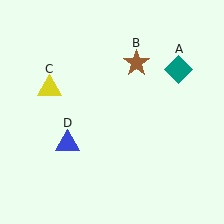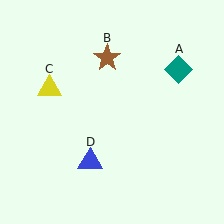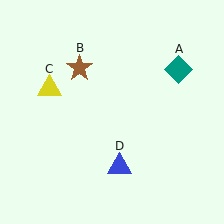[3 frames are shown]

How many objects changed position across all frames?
2 objects changed position: brown star (object B), blue triangle (object D).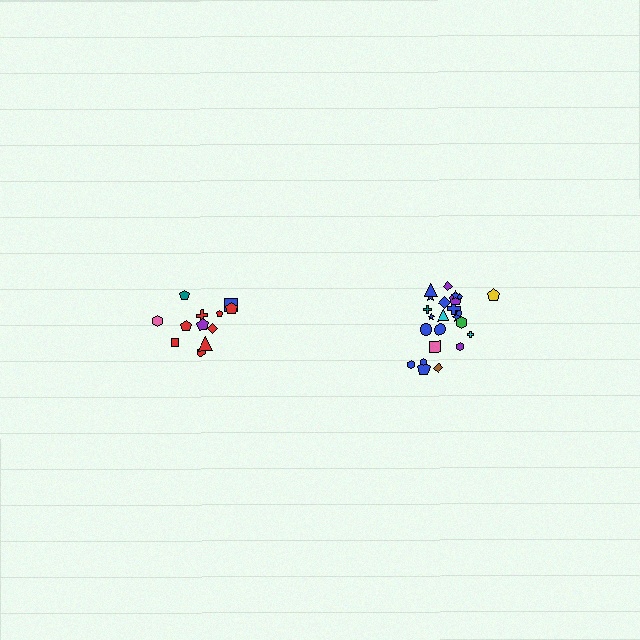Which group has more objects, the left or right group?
The right group.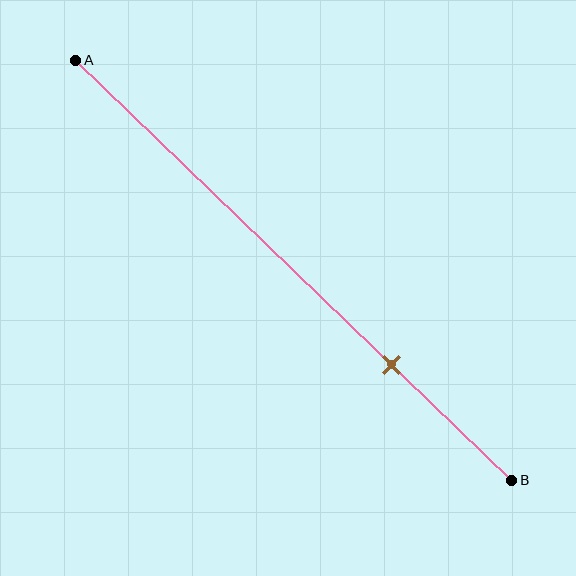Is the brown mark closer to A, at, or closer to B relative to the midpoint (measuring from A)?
The brown mark is closer to point B than the midpoint of segment AB.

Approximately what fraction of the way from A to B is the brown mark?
The brown mark is approximately 75% of the way from A to B.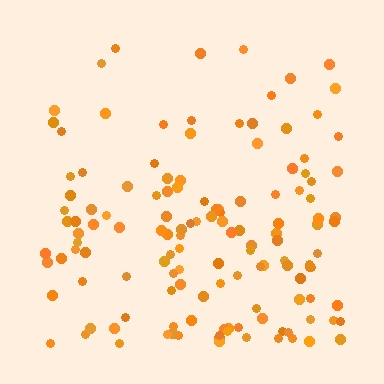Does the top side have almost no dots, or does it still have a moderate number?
Still a moderate number, just noticeably fewer than the bottom.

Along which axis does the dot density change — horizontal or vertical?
Vertical.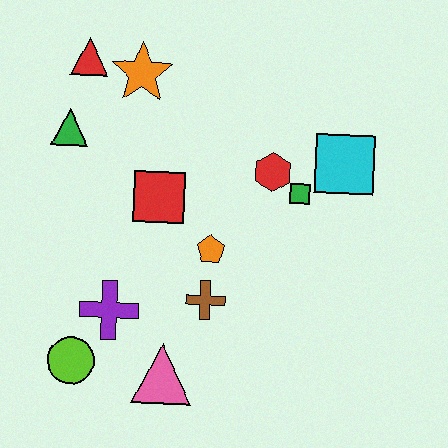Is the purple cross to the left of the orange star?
Yes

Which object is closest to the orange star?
The red triangle is closest to the orange star.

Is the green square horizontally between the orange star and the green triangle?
No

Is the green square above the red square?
Yes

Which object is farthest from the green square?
The lime circle is farthest from the green square.